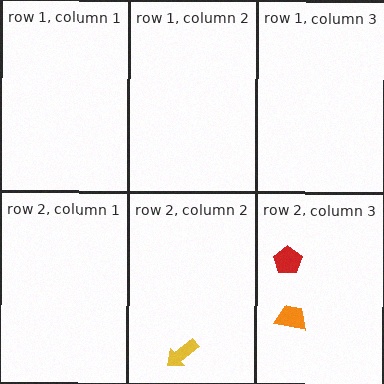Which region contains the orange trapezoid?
The row 2, column 3 region.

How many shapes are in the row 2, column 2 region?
1.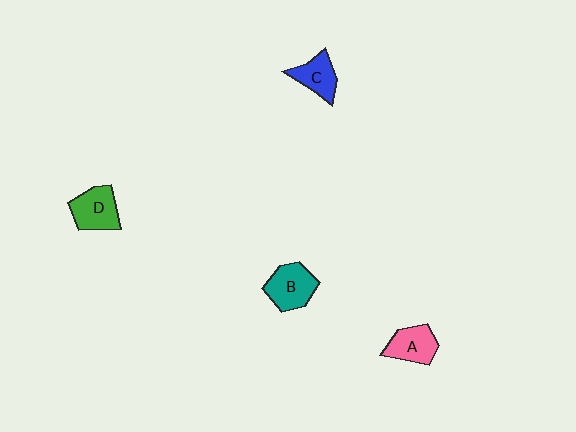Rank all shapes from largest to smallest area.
From largest to smallest: B (teal), D (green), A (pink), C (blue).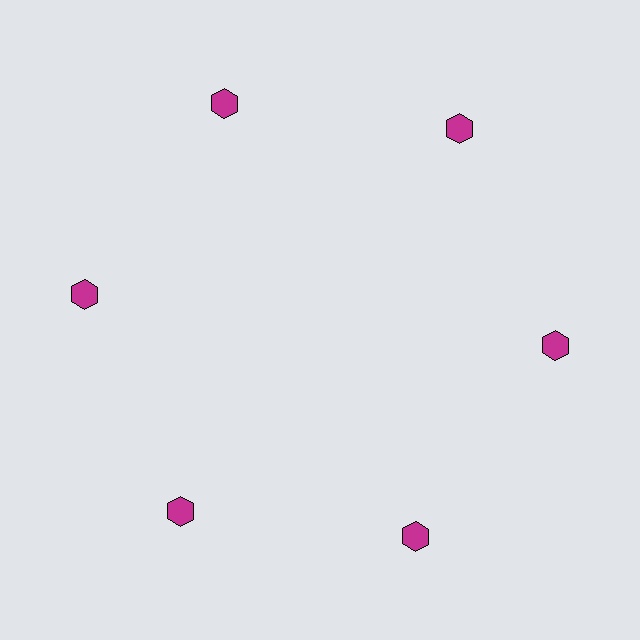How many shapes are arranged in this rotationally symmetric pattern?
There are 6 shapes, arranged in 6 groups of 1.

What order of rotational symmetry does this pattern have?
This pattern has 6-fold rotational symmetry.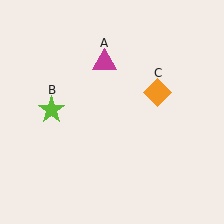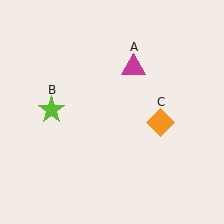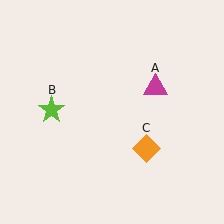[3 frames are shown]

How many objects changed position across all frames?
2 objects changed position: magenta triangle (object A), orange diamond (object C).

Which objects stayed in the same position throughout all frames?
Lime star (object B) remained stationary.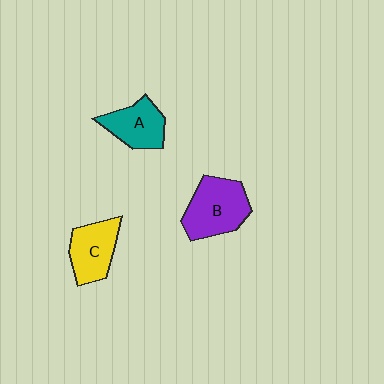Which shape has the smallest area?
Shape A (teal).